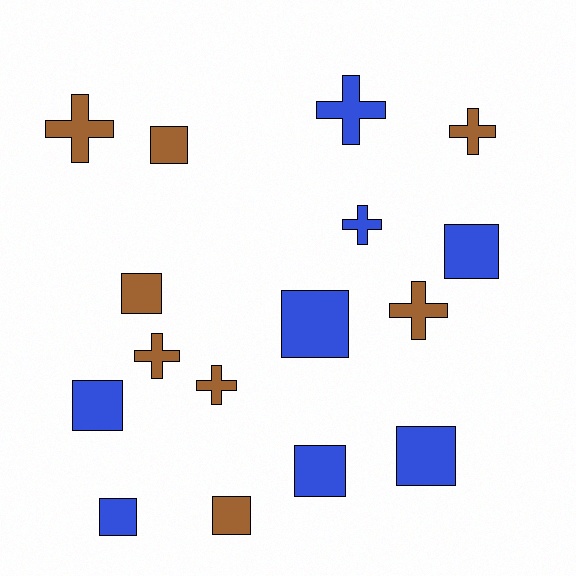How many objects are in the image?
There are 16 objects.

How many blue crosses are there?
There are 2 blue crosses.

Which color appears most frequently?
Brown, with 8 objects.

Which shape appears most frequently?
Square, with 9 objects.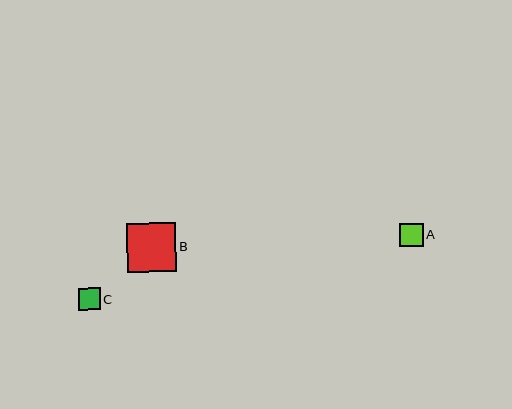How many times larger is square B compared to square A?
Square B is approximately 2.1 times the size of square A.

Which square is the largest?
Square B is the largest with a size of approximately 49 pixels.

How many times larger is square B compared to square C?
Square B is approximately 2.2 times the size of square C.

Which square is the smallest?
Square C is the smallest with a size of approximately 22 pixels.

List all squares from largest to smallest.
From largest to smallest: B, A, C.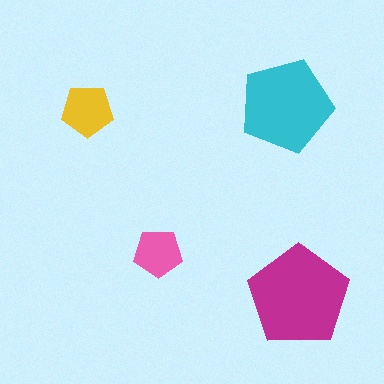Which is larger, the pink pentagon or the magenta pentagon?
The magenta one.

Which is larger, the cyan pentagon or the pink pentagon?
The cyan one.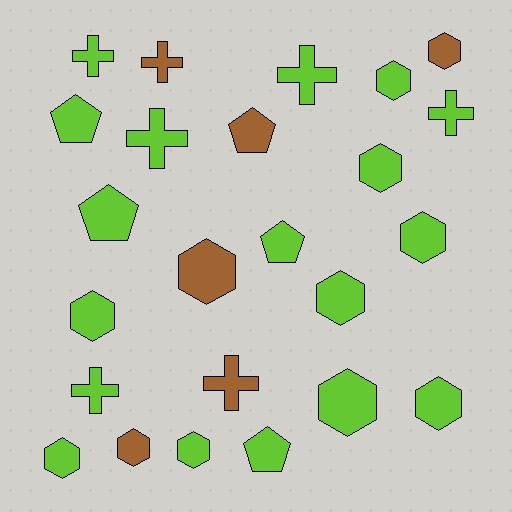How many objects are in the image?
There are 24 objects.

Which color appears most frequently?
Lime, with 18 objects.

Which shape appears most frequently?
Hexagon, with 12 objects.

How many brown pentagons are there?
There is 1 brown pentagon.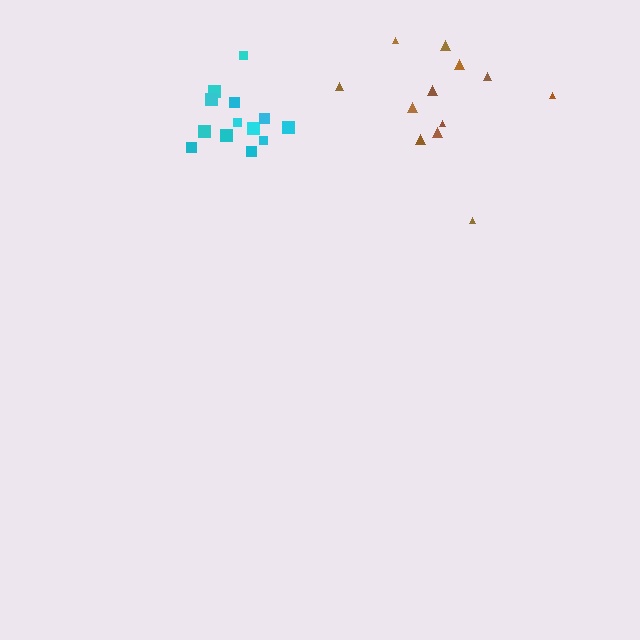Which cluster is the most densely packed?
Cyan.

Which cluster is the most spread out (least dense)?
Brown.